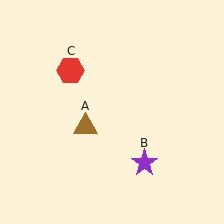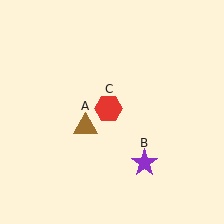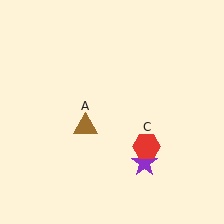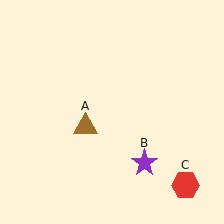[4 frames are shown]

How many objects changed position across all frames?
1 object changed position: red hexagon (object C).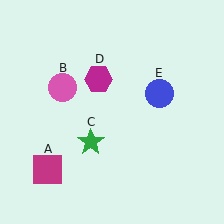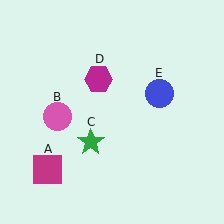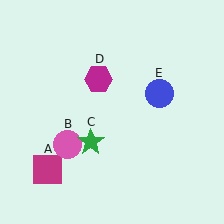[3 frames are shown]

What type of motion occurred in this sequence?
The pink circle (object B) rotated counterclockwise around the center of the scene.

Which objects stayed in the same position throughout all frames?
Magenta square (object A) and green star (object C) and magenta hexagon (object D) and blue circle (object E) remained stationary.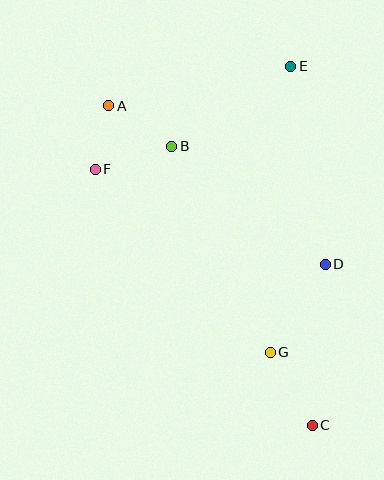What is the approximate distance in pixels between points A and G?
The distance between A and G is approximately 295 pixels.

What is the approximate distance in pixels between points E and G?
The distance between E and G is approximately 287 pixels.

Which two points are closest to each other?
Points A and F are closest to each other.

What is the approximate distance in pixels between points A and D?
The distance between A and D is approximately 268 pixels.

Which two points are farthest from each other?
Points A and C are farthest from each other.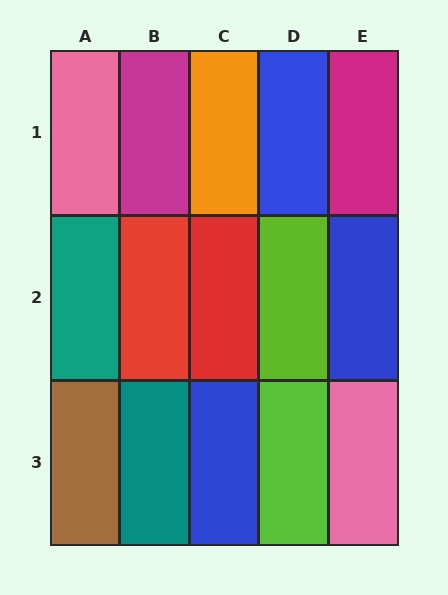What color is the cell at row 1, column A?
Pink.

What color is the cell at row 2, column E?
Blue.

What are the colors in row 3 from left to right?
Brown, teal, blue, lime, pink.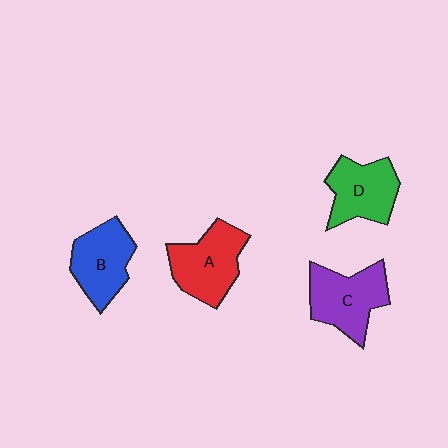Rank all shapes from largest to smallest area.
From largest to smallest: C (purple), A (red), B (blue), D (green).